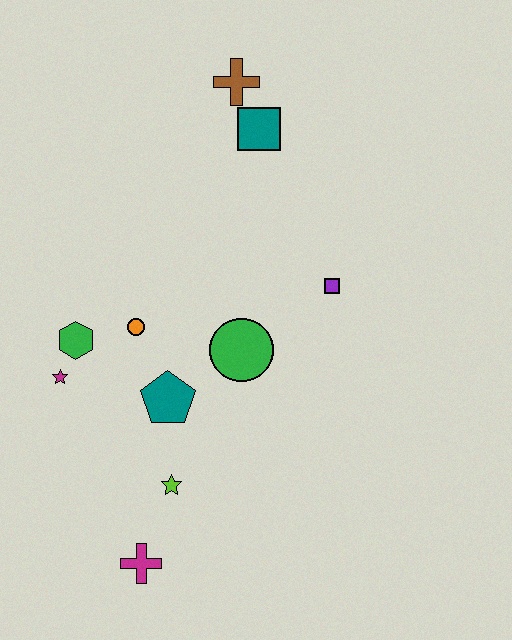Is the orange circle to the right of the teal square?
No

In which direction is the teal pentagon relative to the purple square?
The teal pentagon is to the left of the purple square.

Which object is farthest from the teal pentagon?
The brown cross is farthest from the teal pentagon.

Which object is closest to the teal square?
The brown cross is closest to the teal square.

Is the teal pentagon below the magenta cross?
No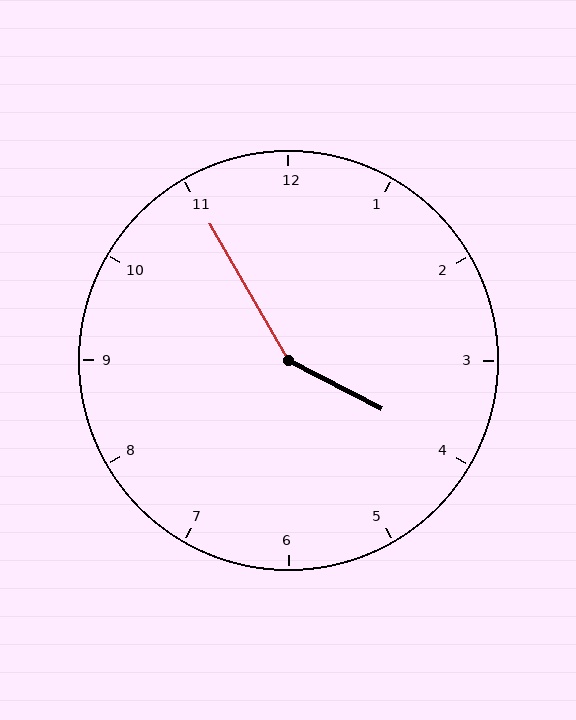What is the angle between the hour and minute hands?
Approximately 148 degrees.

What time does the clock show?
3:55.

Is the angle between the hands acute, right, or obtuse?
It is obtuse.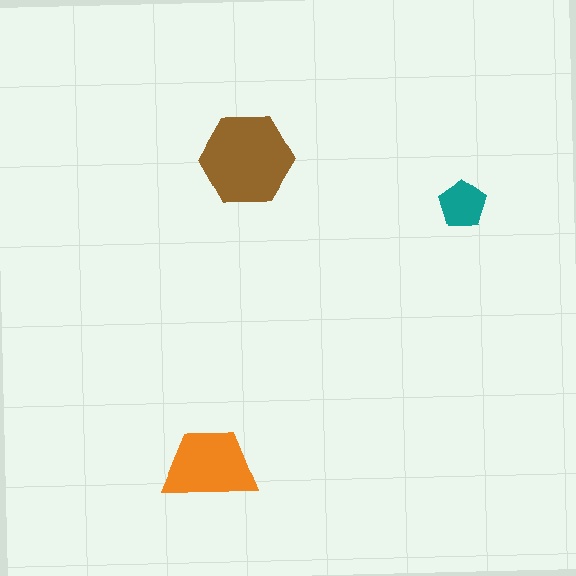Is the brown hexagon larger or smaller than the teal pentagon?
Larger.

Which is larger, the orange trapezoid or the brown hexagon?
The brown hexagon.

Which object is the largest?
The brown hexagon.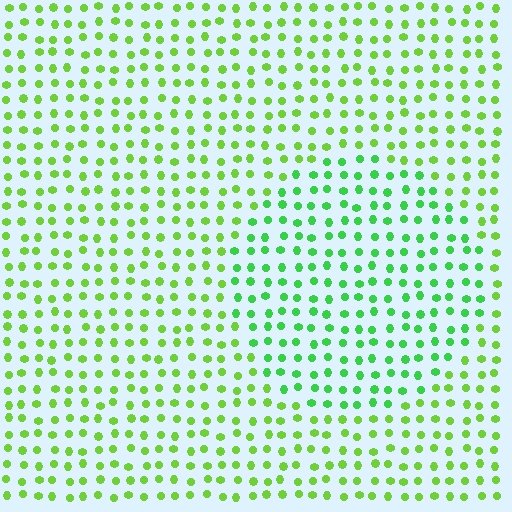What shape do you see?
I see a circle.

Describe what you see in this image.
The image is filled with small lime elements in a uniform arrangement. A circle-shaped region is visible where the elements are tinted to a slightly different hue, forming a subtle color boundary.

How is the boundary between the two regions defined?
The boundary is defined purely by a slight shift in hue (about 28 degrees). Spacing, size, and orientation are identical on both sides.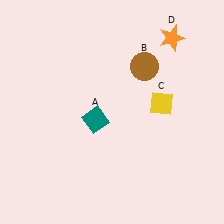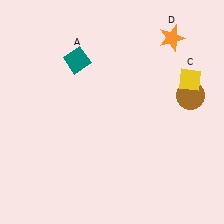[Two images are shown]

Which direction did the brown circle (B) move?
The brown circle (B) moved right.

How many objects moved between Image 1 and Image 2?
3 objects moved between the two images.